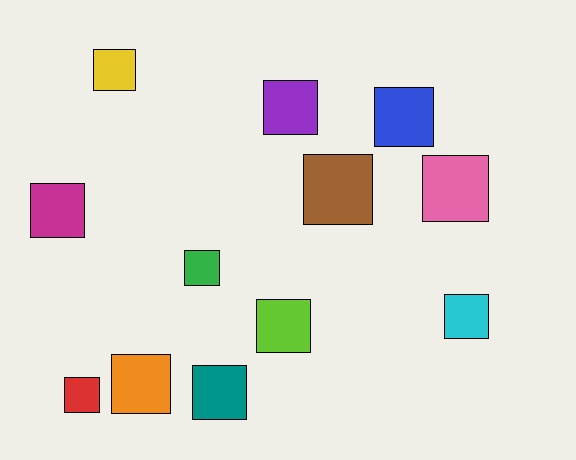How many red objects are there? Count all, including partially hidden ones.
There is 1 red object.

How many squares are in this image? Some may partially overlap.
There are 12 squares.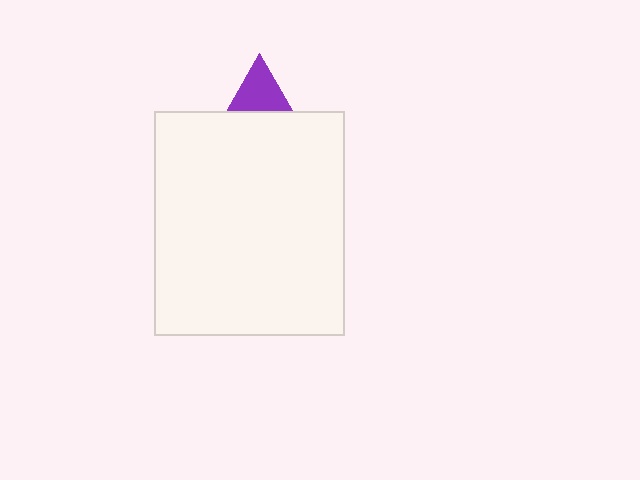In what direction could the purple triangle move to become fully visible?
The purple triangle could move up. That would shift it out from behind the white rectangle entirely.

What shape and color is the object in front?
The object in front is a white rectangle.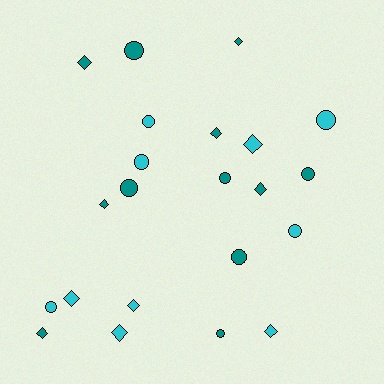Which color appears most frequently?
Teal, with 12 objects.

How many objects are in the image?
There are 22 objects.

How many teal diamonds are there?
There are 6 teal diamonds.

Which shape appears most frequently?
Circle, with 11 objects.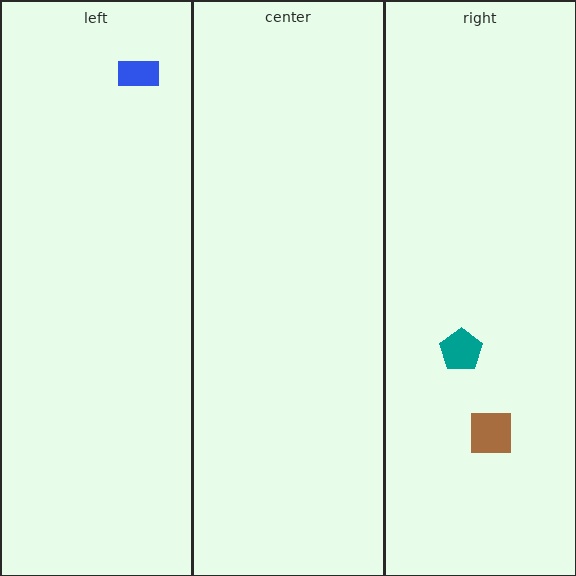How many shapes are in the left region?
1.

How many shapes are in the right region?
2.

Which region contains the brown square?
The right region.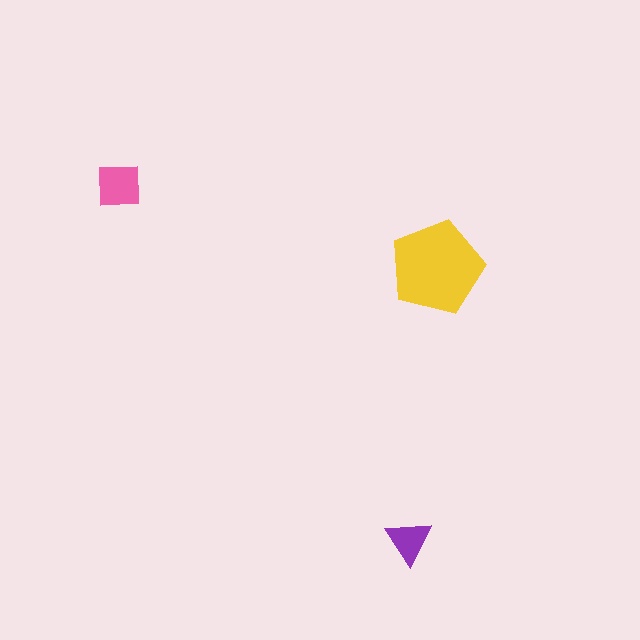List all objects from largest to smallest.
The yellow pentagon, the pink square, the purple triangle.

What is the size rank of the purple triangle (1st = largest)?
3rd.